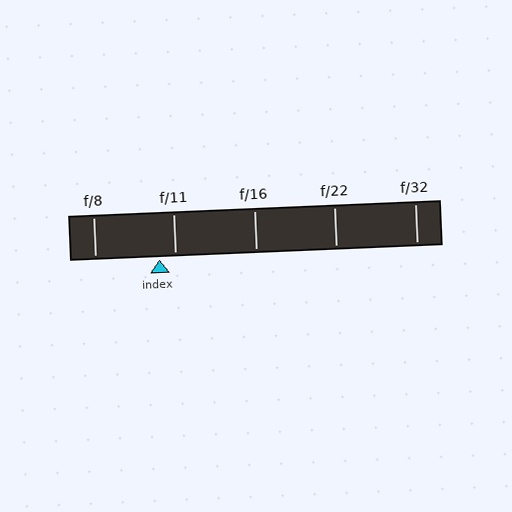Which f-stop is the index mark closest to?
The index mark is closest to f/11.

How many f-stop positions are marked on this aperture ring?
There are 5 f-stop positions marked.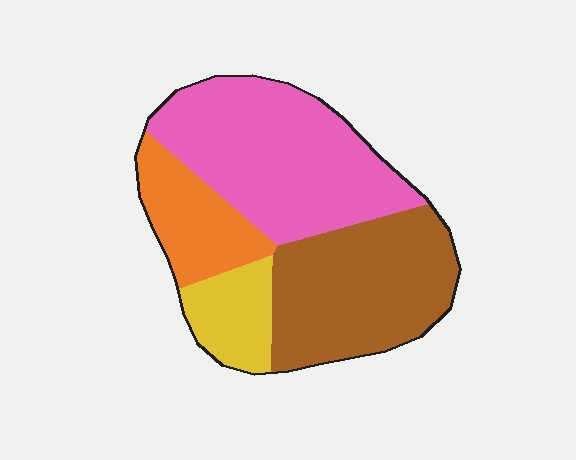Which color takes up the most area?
Pink, at roughly 40%.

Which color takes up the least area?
Yellow, at roughly 10%.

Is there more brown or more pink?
Pink.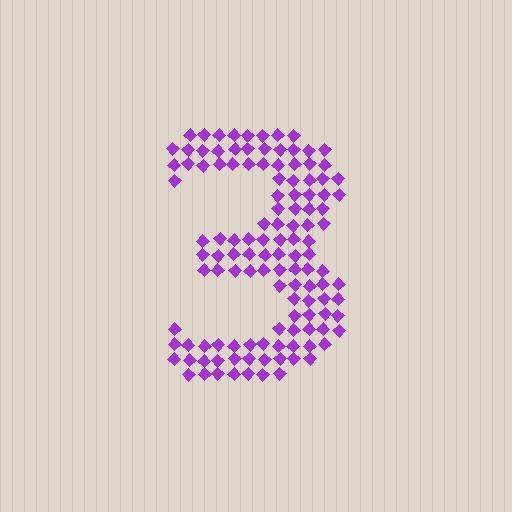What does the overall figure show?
The overall figure shows the digit 3.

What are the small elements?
The small elements are diamonds.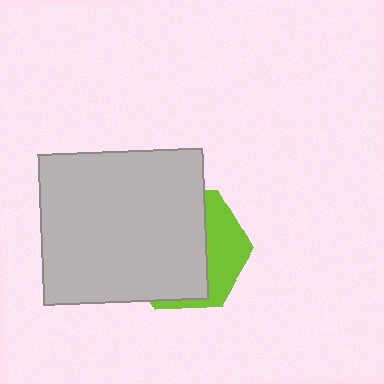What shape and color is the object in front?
The object in front is a light gray rectangle.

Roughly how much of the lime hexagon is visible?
A small part of it is visible (roughly 33%).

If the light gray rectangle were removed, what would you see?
You would see the complete lime hexagon.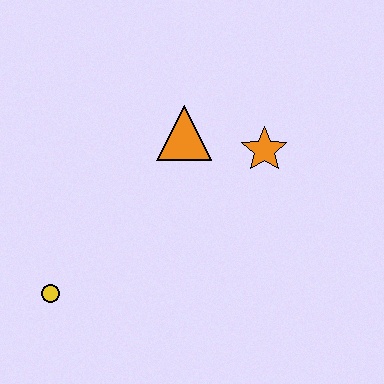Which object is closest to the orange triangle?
The orange star is closest to the orange triangle.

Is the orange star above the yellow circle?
Yes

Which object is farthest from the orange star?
The yellow circle is farthest from the orange star.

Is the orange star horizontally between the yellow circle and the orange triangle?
No